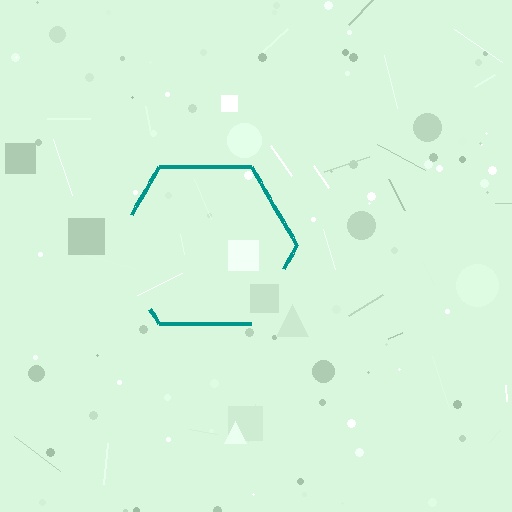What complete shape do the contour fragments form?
The contour fragments form a hexagon.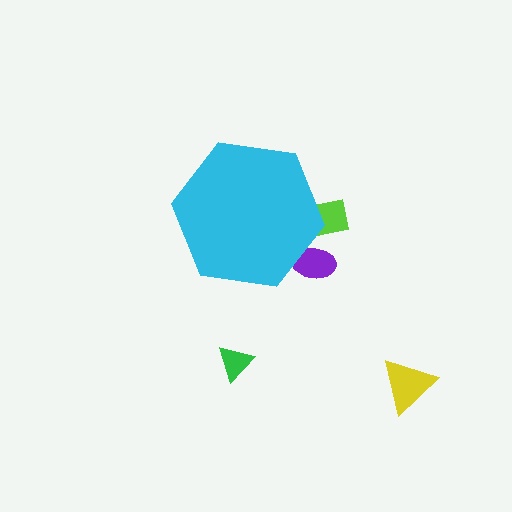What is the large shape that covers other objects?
A cyan hexagon.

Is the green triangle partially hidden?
No, the green triangle is fully visible.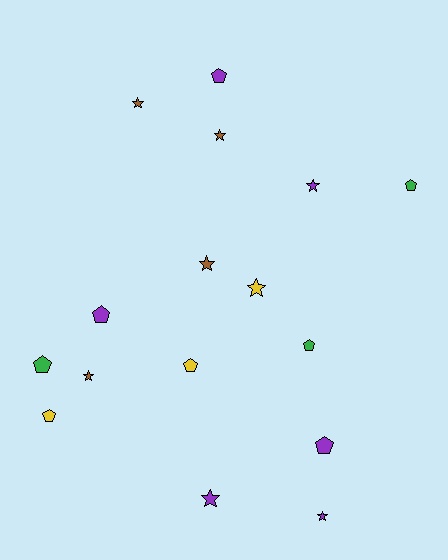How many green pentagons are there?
There are 3 green pentagons.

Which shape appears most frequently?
Star, with 8 objects.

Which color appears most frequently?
Purple, with 6 objects.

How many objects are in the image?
There are 16 objects.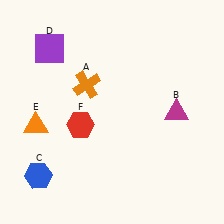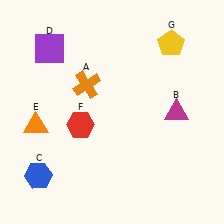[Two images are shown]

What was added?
A yellow pentagon (G) was added in Image 2.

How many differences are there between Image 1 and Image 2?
There is 1 difference between the two images.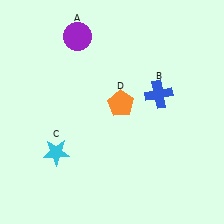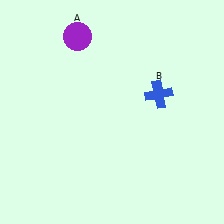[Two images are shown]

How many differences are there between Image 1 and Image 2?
There are 2 differences between the two images.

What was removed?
The orange pentagon (D), the cyan star (C) were removed in Image 2.